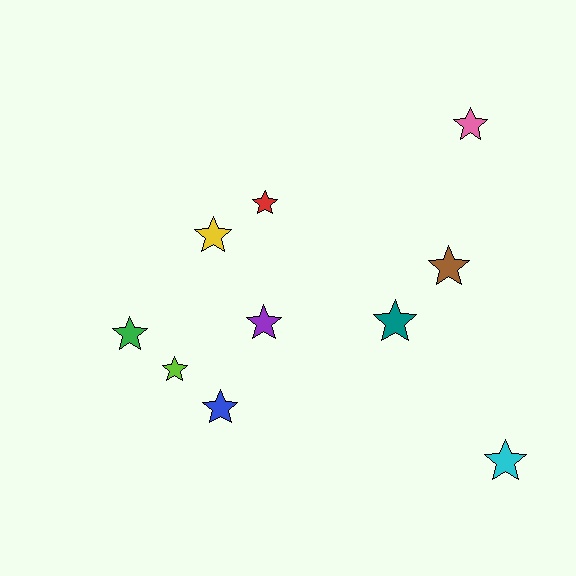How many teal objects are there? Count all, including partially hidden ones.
There is 1 teal object.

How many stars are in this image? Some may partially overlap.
There are 10 stars.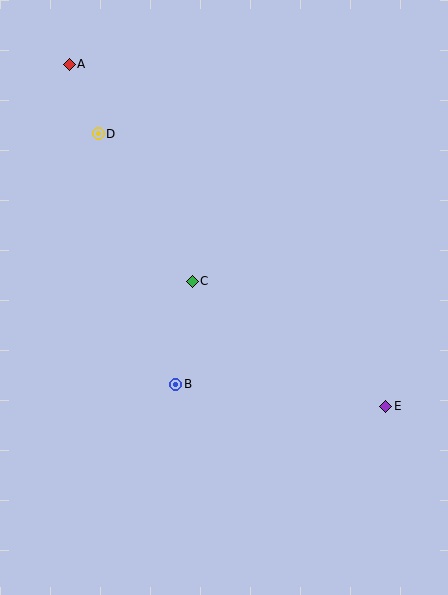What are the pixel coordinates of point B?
Point B is at (176, 384).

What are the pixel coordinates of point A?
Point A is at (69, 64).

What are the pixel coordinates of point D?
Point D is at (98, 134).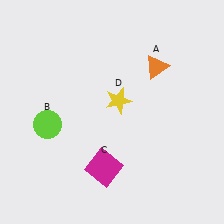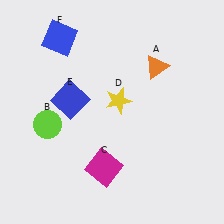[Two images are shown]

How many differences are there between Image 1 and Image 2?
There are 2 differences between the two images.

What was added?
A blue square (E), a blue square (F) were added in Image 2.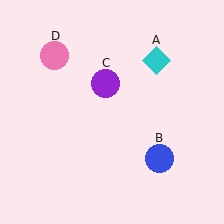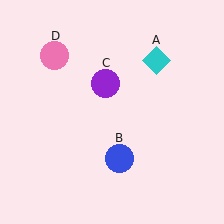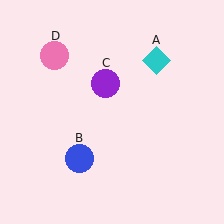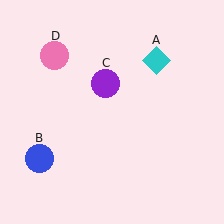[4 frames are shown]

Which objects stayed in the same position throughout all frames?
Cyan diamond (object A) and purple circle (object C) and pink circle (object D) remained stationary.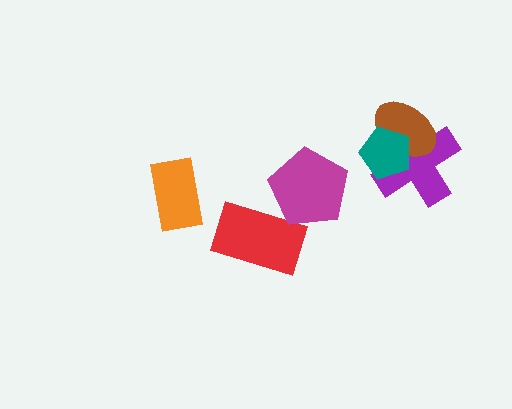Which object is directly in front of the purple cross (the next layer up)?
The brown ellipse is directly in front of the purple cross.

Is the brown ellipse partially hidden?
Yes, it is partially covered by another shape.